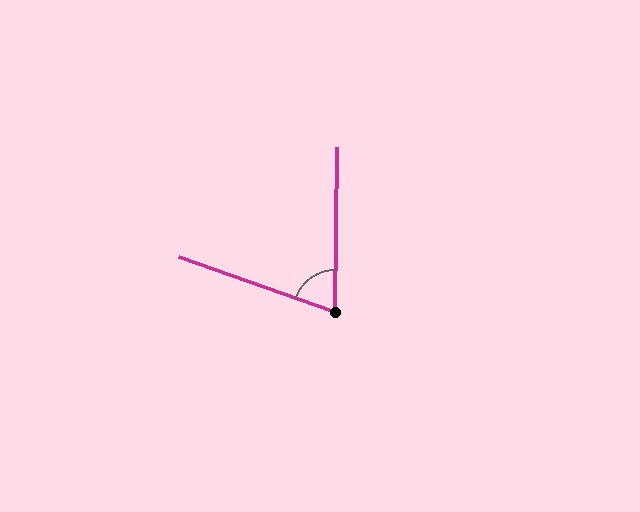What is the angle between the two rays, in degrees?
Approximately 71 degrees.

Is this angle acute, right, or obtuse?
It is acute.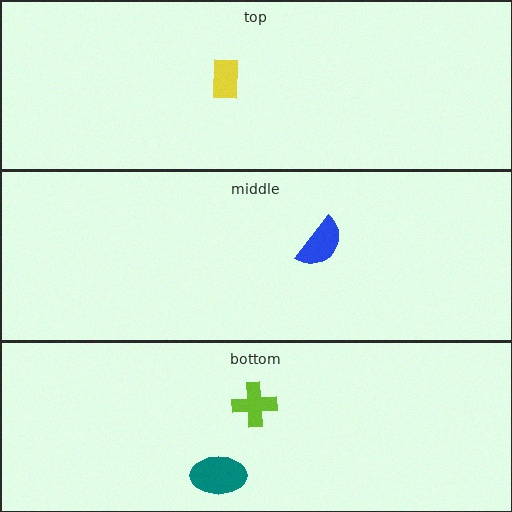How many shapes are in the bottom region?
2.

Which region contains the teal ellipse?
The bottom region.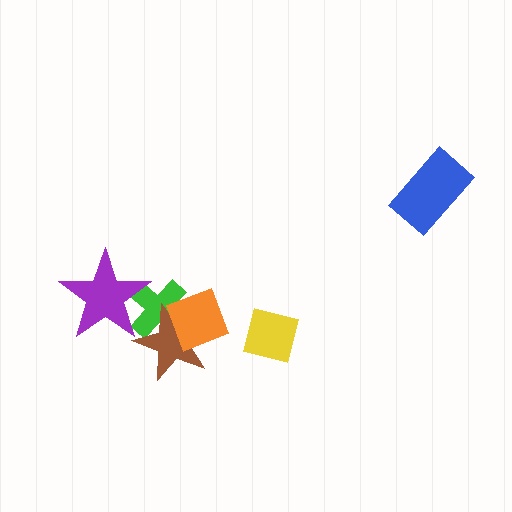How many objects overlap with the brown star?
2 objects overlap with the brown star.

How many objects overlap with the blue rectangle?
0 objects overlap with the blue rectangle.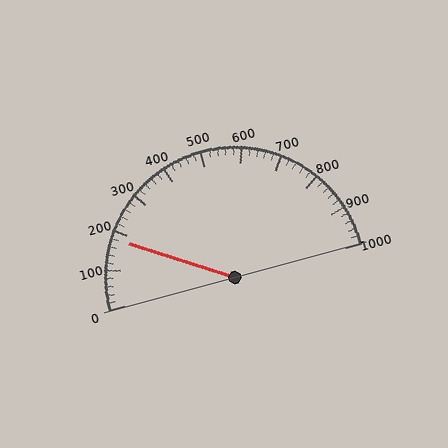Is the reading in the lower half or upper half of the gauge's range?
The reading is in the lower half of the range (0 to 1000).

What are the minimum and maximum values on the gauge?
The gauge ranges from 0 to 1000.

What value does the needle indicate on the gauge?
The needle indicates approximately 180.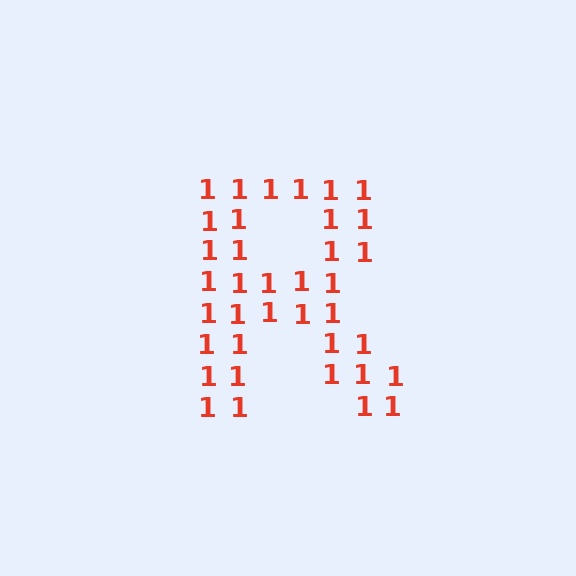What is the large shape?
The large shape is the letter R.